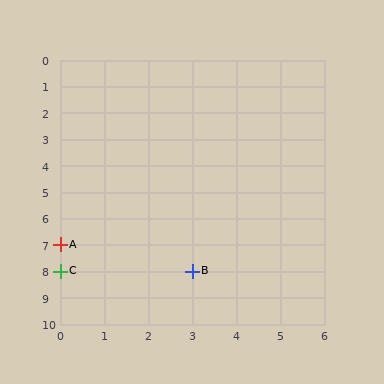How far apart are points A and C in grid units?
Points A and C are 1 row apart.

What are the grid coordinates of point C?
Point C is at grid coordinates (0, 8).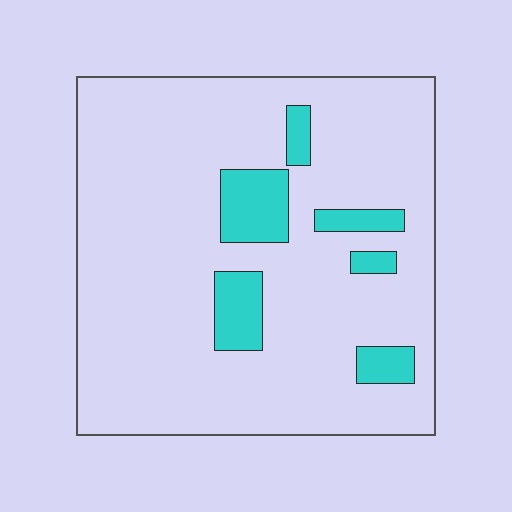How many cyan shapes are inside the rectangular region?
6.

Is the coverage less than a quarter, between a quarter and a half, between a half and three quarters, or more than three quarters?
Less than a quarter.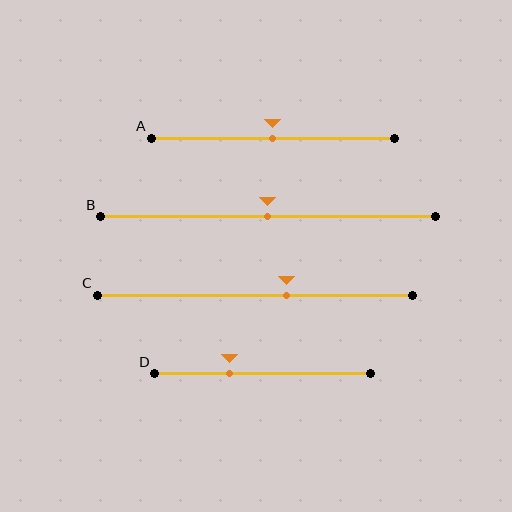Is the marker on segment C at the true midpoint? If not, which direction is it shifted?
No, the marker on segment C is shifted to the right by about 10% of the segment length.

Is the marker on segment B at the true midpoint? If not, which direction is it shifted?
Yes, the marker on segment B is at the true midpoint.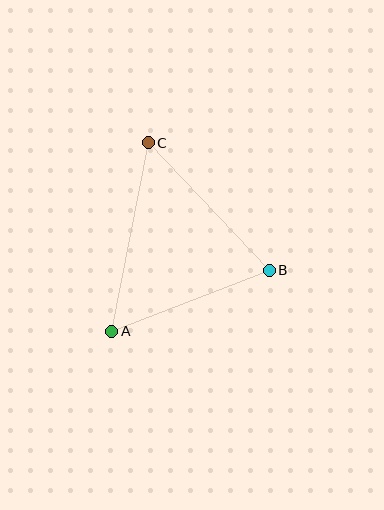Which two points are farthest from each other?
Points A and C are farthest from each other.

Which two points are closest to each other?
Points A and B are closest to each other.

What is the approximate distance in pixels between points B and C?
The distance between B and C is approximately 176 pixels.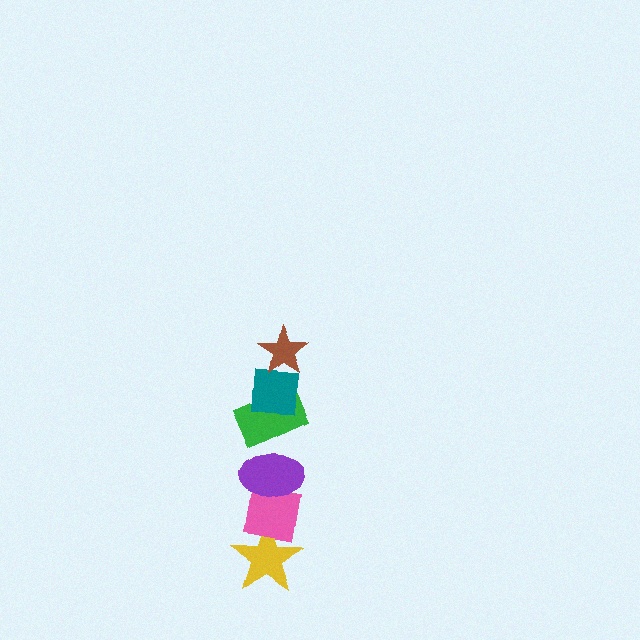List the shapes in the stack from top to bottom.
From top to bottom: the brown star, the teal square, the green rectangle, the purple ellipse, the pink square, the yellow star.